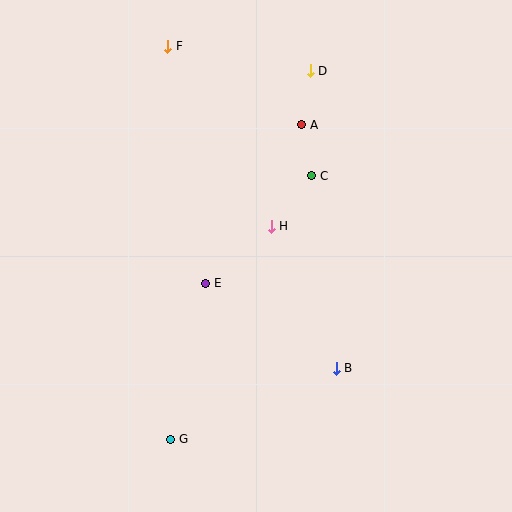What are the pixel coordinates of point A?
Point A is at (302, 125).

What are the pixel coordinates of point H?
Point H is at (271, 226).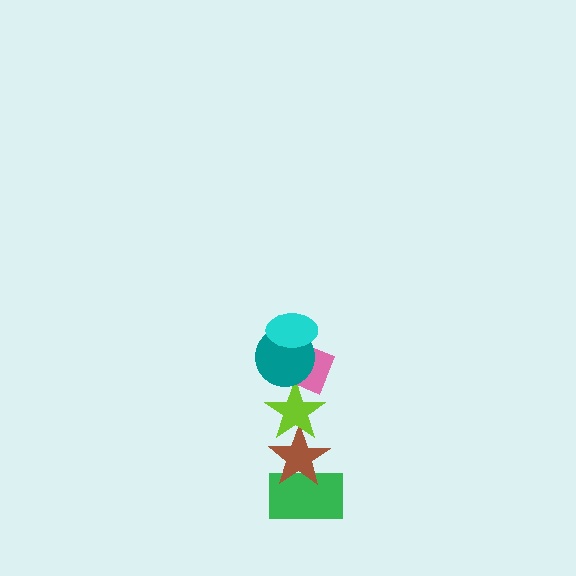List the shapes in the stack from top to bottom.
From top to bottom: the cyan ellipse, the teal circle, the pink diamond, the lime star, the brown star, the green rectangle.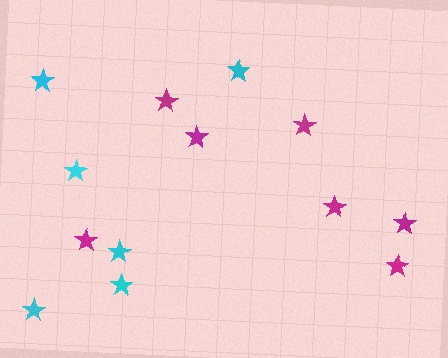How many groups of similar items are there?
There are 2 groups: one group of magenta stars (7) and one group of cyan stars (6).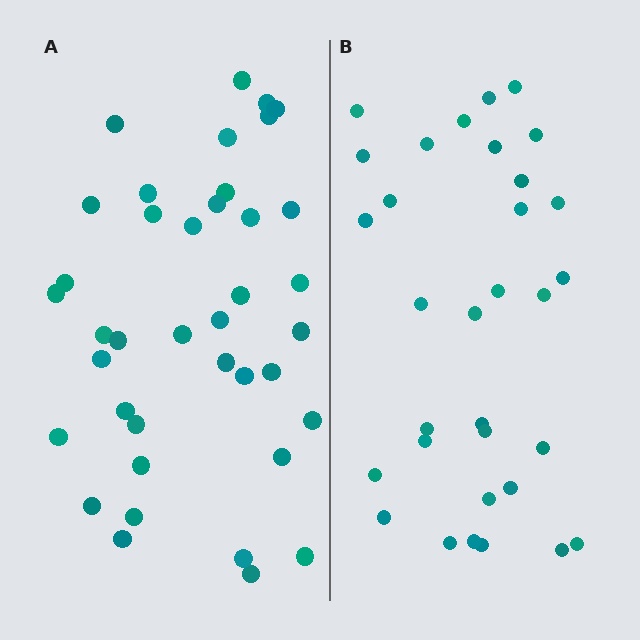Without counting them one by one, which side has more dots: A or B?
Region A (the left region) has more dots.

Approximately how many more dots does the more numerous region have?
Region A has roughly 8 or so more dots than region B.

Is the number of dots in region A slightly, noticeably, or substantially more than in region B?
Region A has only slightly more — the two regions are fairly close. The ratio is roughly 1.2 to 1.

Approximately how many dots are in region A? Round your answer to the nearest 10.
About 40 dots. (The exact count is 39, which rounds to 40.)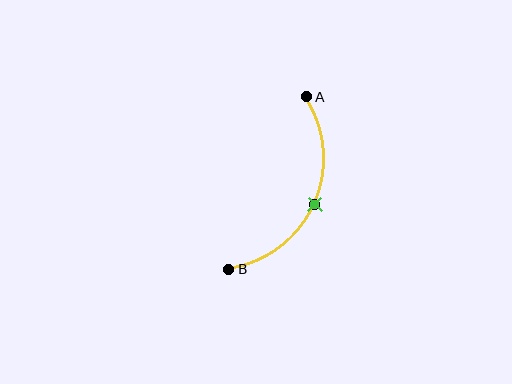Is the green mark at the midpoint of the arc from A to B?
Yes. The green mark lies on the arc at equal arc-length from both A and B — it is the arc midpoint.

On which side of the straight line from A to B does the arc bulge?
The arc bulges to the right of the straight line connecting A and B.